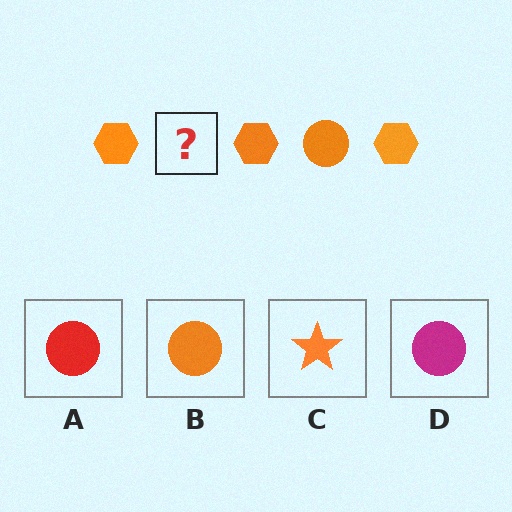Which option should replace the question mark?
Option B.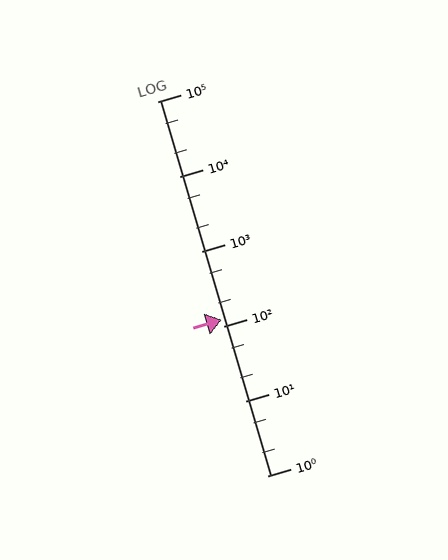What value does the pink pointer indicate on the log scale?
The pointer indicates approximately 120.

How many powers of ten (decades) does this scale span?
The scale spans 5 decades, from 1 to 100000.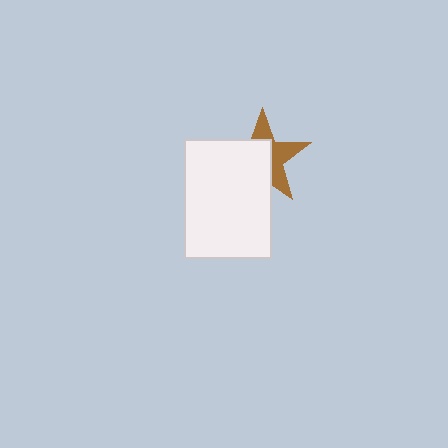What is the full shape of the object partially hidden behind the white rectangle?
The partially hidden object is a brown star.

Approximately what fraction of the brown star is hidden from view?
Roughly 55% of the brown star is hidden behind the white rectangle.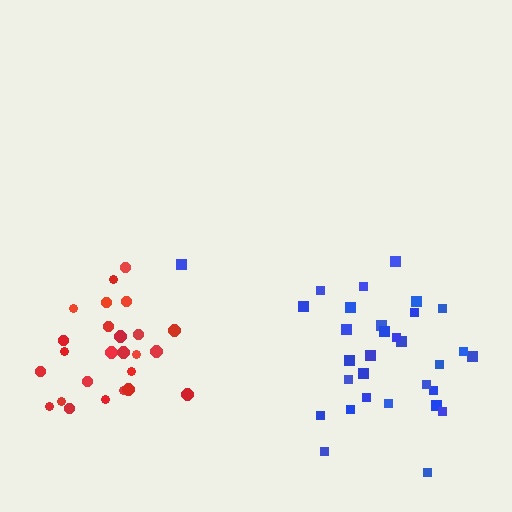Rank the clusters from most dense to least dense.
blue, red.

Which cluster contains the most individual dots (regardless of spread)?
Blue (31).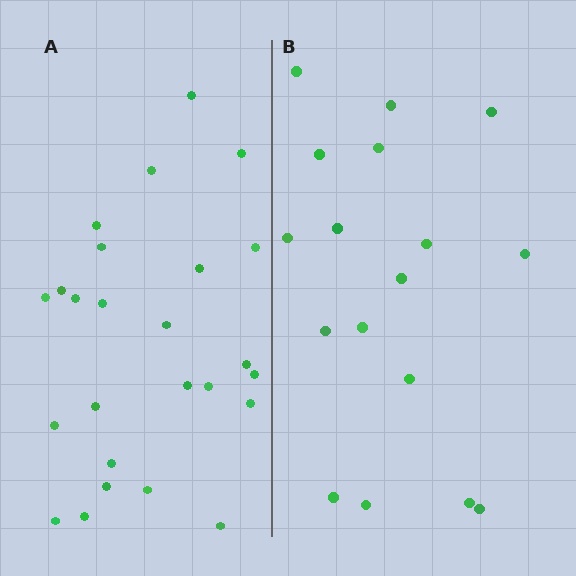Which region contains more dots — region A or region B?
Region A (the left region) has more dots.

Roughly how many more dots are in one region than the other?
Region A has roughly 8 or so more dots than region B.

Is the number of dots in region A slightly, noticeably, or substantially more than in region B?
Region A has substantially more. The ratio is roughly 1.5 to 1.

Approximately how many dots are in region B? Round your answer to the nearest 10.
About 20 dots. (The exact count is 17, which rounds to 20.)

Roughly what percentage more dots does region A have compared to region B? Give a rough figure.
About 45% more.